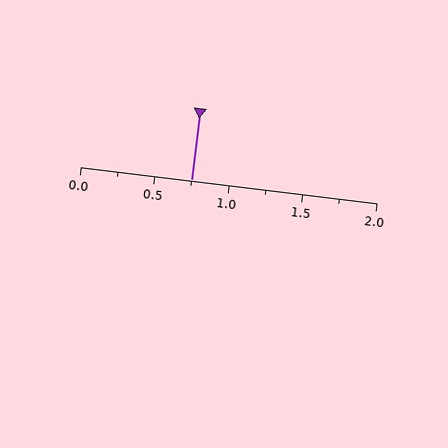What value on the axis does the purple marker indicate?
The marker indicates approximately 0.75.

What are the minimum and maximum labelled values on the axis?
The axis runs from 0.0 to 2.0.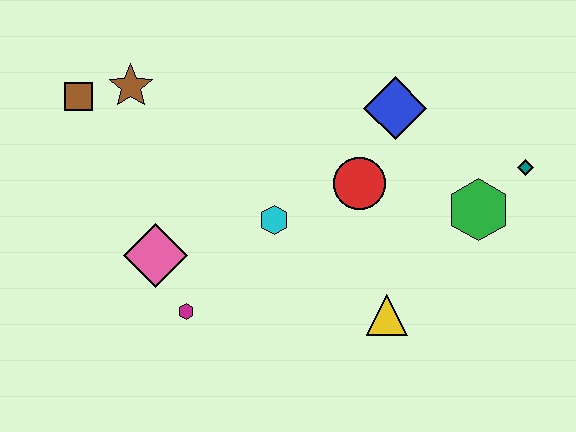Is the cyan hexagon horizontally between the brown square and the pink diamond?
No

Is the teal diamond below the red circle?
No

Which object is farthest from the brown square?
The teal diamond is farthest from the brown square.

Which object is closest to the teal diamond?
The green hexagon is closest to the teal diamond.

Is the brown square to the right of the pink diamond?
No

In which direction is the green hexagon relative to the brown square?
The green hexagon is to the right of the brown square.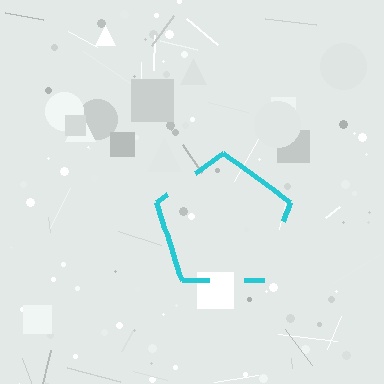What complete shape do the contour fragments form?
The contour fragments form a pentagon.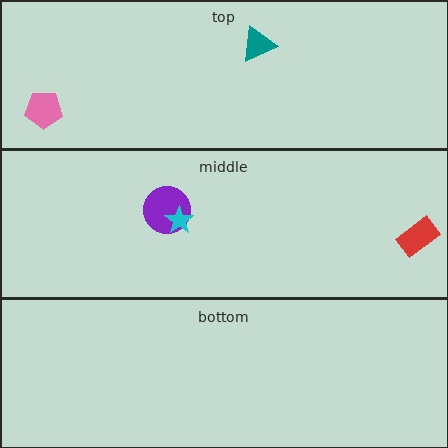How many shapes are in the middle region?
3.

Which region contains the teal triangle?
The top region.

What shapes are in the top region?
The pink pentagon, the teal triangle.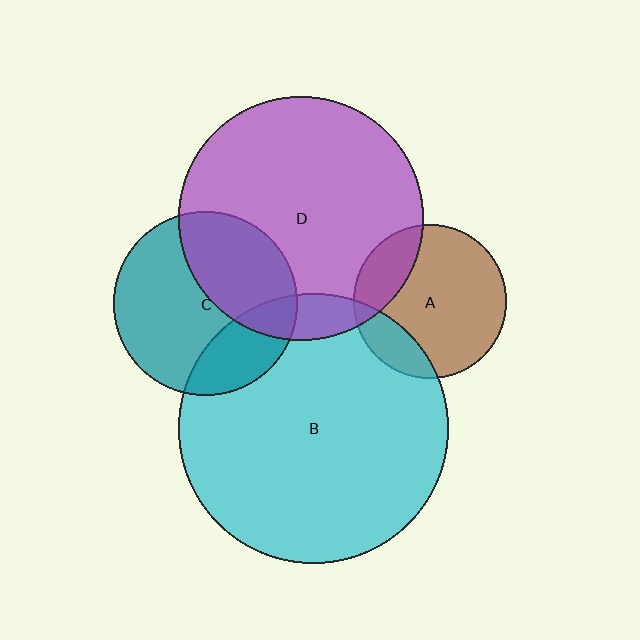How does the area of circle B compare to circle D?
Approximately 1.2 times.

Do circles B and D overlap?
Yes.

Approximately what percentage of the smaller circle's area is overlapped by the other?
Approximately 10%.